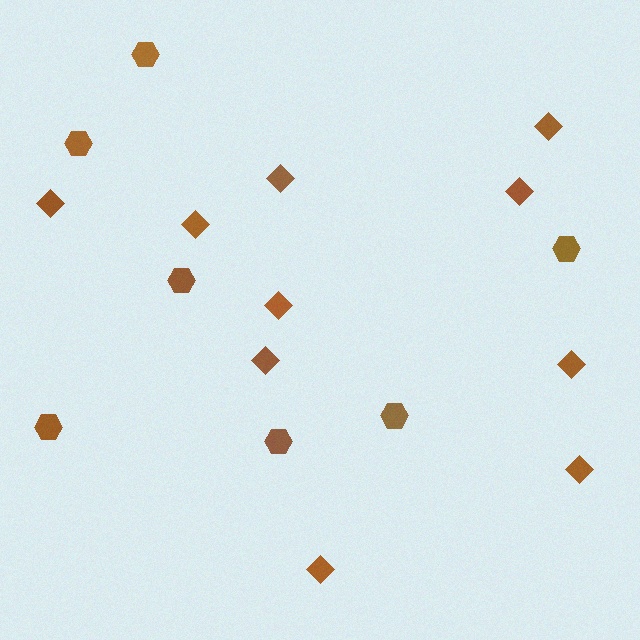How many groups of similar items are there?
There are 2 groups: one group of hexagons (7) and one group of diamonds (10).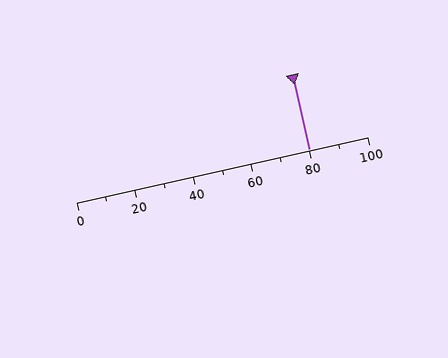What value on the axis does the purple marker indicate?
The marker indicates approximately 80.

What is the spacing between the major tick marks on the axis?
The major ticks are spaced 20 apart.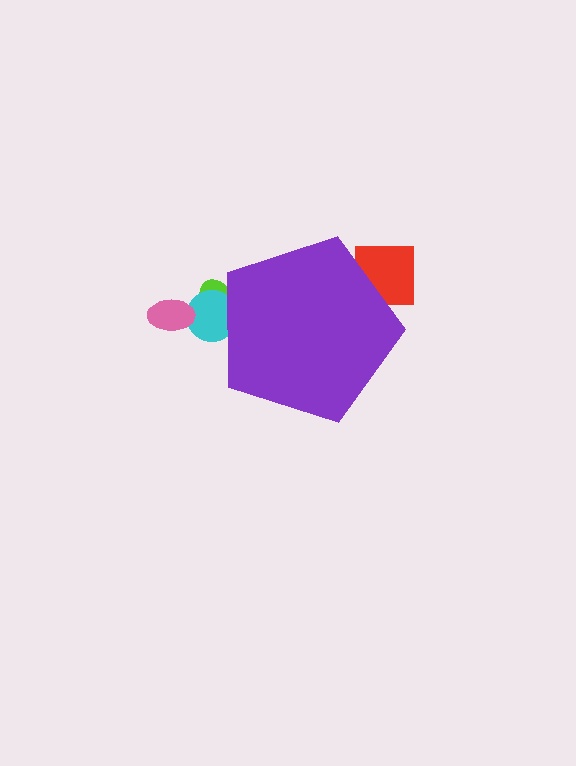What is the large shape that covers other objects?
A purple pentagon.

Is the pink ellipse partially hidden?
No, the pink ellipse is fully visible.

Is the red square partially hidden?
Yes, the red square is partially hidden behind the purple pentagon.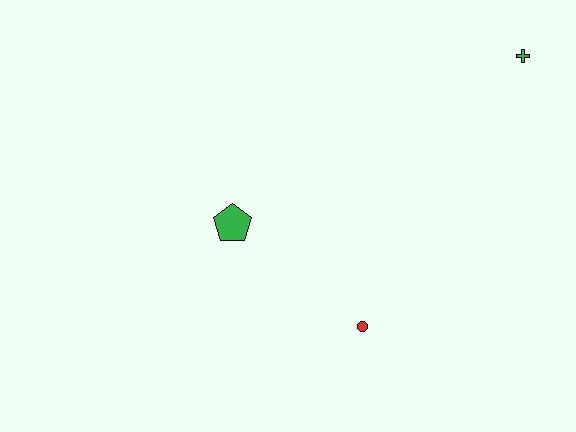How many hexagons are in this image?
There are no hexagons.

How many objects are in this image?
There are 3 objects.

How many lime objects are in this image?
There are no lime objects.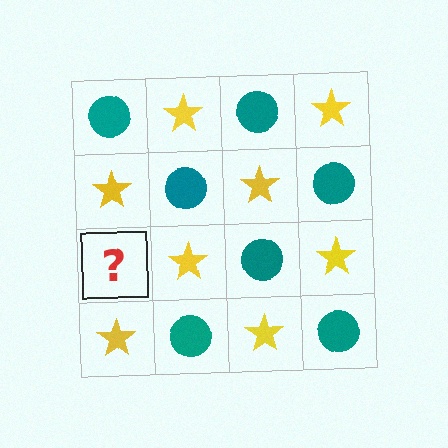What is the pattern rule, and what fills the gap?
The rule is that it alternates teal circle and yellow star in a checkerboard pattern. The gap should be filled with a teal circle.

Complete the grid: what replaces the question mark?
The question mark should be replaced with a teal circle.